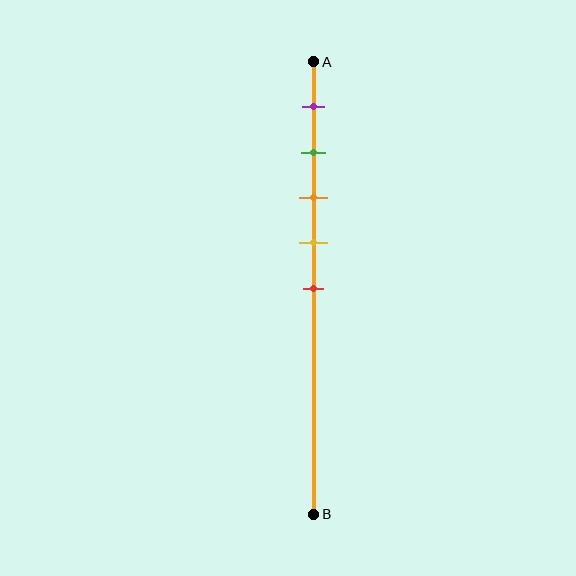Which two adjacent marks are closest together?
The green and orange marks are the closest adjacent pair.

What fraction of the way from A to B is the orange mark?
The orange mark is approximately 30% (0.3) of the way from A to B.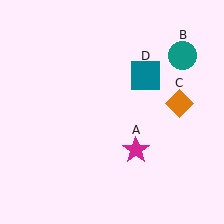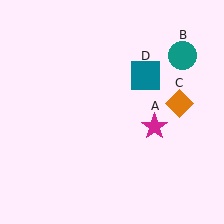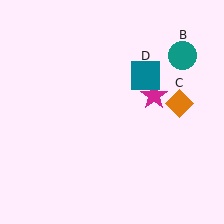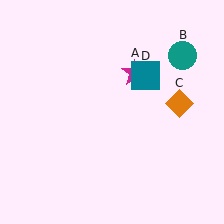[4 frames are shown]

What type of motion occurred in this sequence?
The magenta star (object A) rotated counterclockwise around the center of the scene.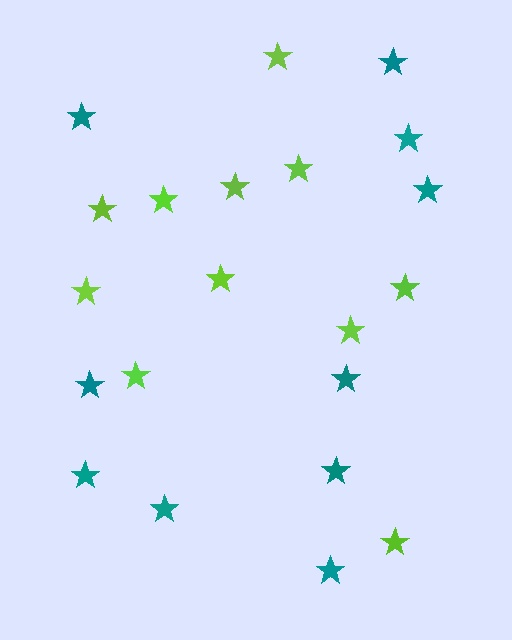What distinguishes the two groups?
There are 2 groups: one group of teal stars (10) and one group of lime stars (11).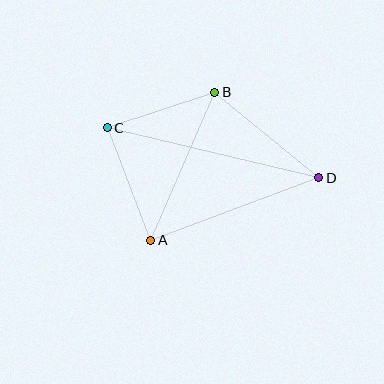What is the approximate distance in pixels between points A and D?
The distance between A and D is approximately 179 pixels.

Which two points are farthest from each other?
Points C and D are farthest from each other.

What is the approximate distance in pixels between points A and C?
The distance between A and C is approximately 121 pixels.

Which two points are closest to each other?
Points B and C are closest to each other.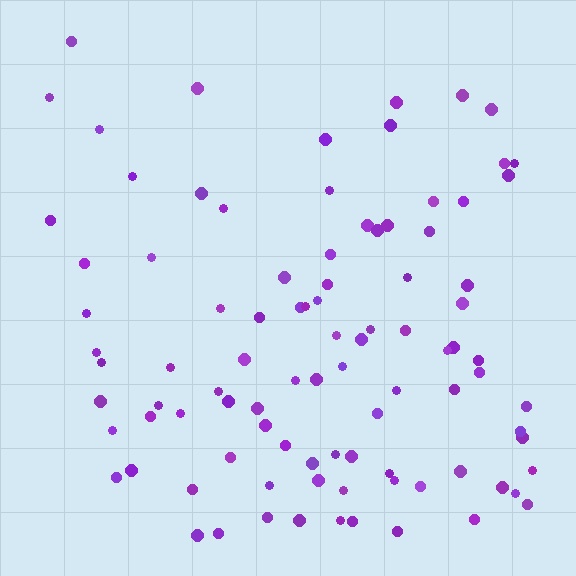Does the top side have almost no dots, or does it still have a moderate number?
Still a moderate number, just noticeably fewer than the bottom.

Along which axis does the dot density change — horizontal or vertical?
Vertical.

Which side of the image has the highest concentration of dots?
The bottom.